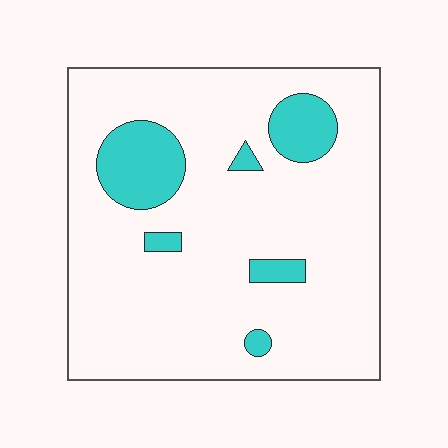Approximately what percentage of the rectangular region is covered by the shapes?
Approximately 15%.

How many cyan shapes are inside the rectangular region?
6.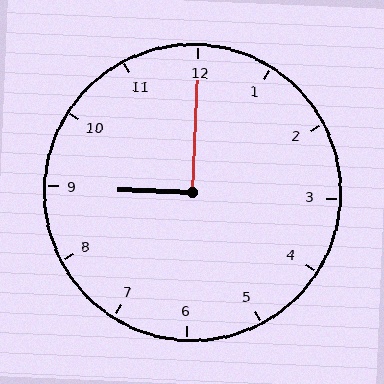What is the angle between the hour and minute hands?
Approximately 90 degrees.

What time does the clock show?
9:00.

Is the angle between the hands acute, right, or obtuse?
It is right.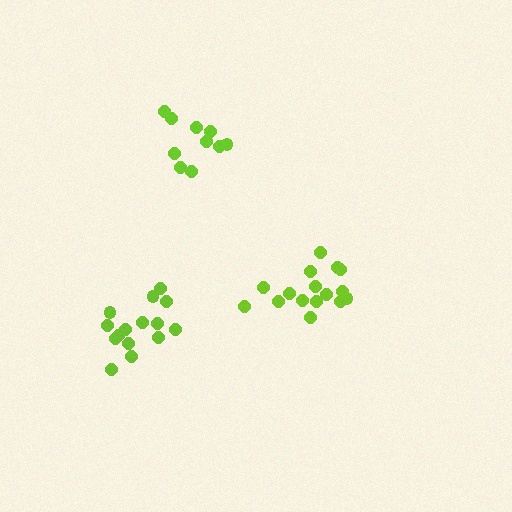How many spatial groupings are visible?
There are 3 spatial groupings.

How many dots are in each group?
Group 1: 15 dots, Group 2: 16 dots, Group 3: 10 dots (41 total).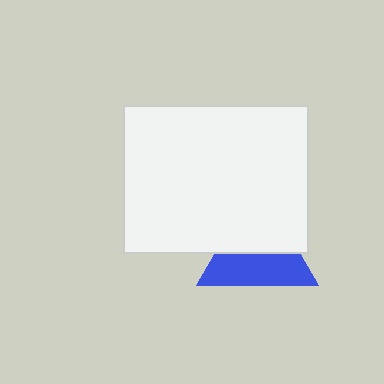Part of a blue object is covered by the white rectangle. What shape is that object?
It is a triangle.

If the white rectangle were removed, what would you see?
You would see the complete blue triangle.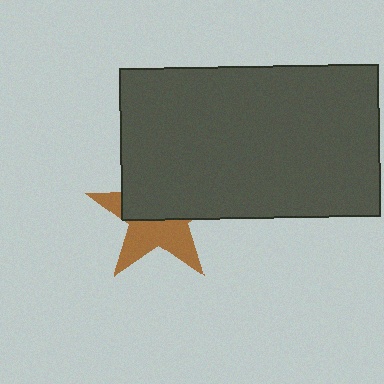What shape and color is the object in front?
The object in front is a dark gray rectangle.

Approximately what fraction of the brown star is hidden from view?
Roughly 52% of the brown star is hidden behind the dark gray rectangle.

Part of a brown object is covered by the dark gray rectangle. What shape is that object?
It is a star.